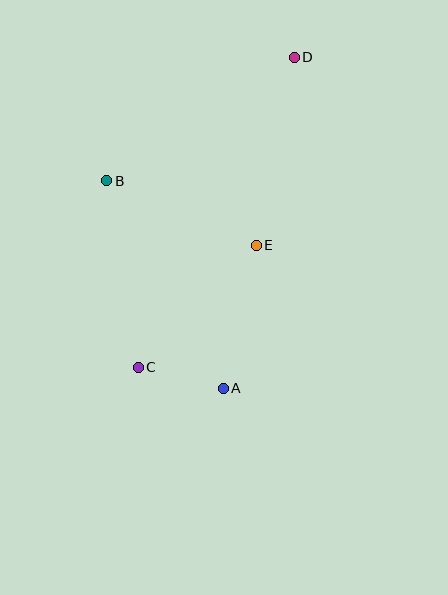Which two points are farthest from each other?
Points C and D are farthest from each other.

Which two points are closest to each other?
Points A and C are closest to each other.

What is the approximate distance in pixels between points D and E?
The distance between D and E is approximately 192 pixels.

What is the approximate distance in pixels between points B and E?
The distance between B and E is approximately 163 pixels.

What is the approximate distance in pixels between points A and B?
The distance between A and B is approximately 238 pixels.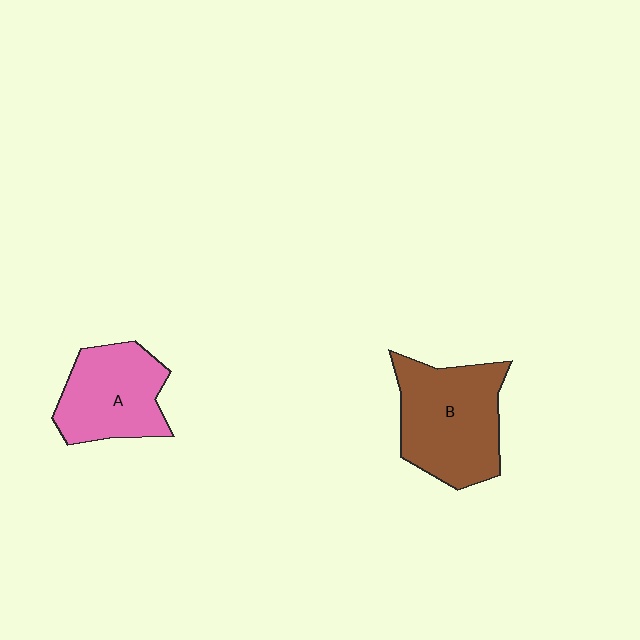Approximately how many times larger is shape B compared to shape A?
Approximately 1.3 times.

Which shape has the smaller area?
Shape A (pink).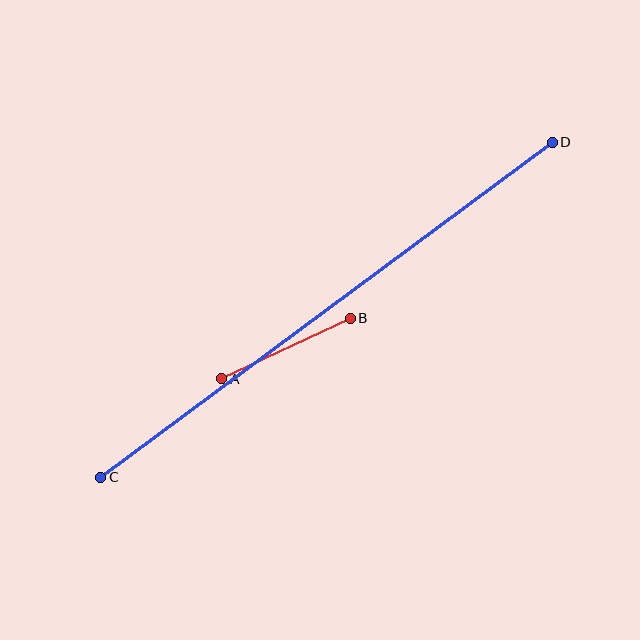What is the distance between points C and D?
The distance is approximately 562 pixels.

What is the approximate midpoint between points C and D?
The midpoint is at approximately (326, 310) pixels.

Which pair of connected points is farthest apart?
Points C and D are farthest apart.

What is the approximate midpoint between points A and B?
The midpoint is at approximately (286, 349) pixels.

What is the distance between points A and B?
The distance is approximately 142 pixels.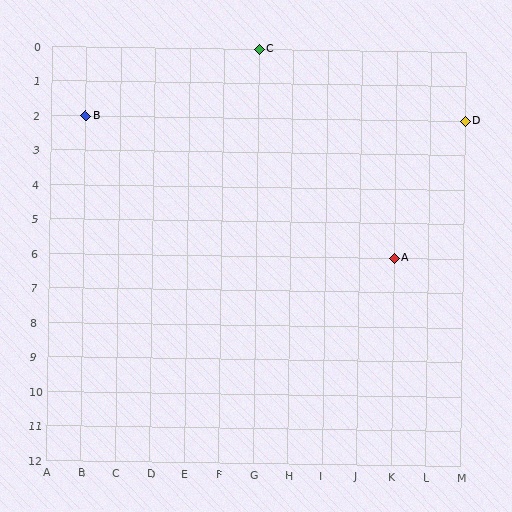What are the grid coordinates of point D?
Point D is at grid coordinates (M, 2).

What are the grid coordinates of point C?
Point C is at grid coordinates (G, 0).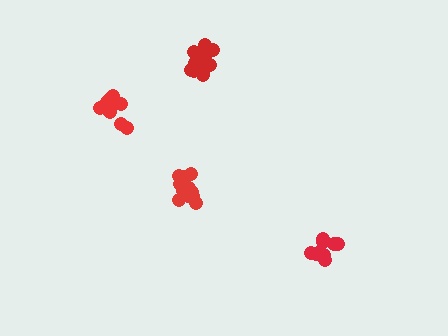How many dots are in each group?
Group 1: 10 dots, Group 2: 11 dots, Group 3: 14 dots, Group 4: 12 dots (47 total).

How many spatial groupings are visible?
There are 4 spatial groupings.